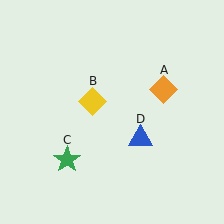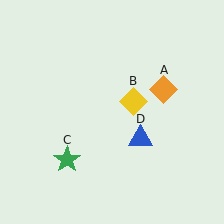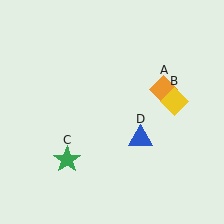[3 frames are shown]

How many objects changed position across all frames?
1 object changed position: yellow diamond (object B).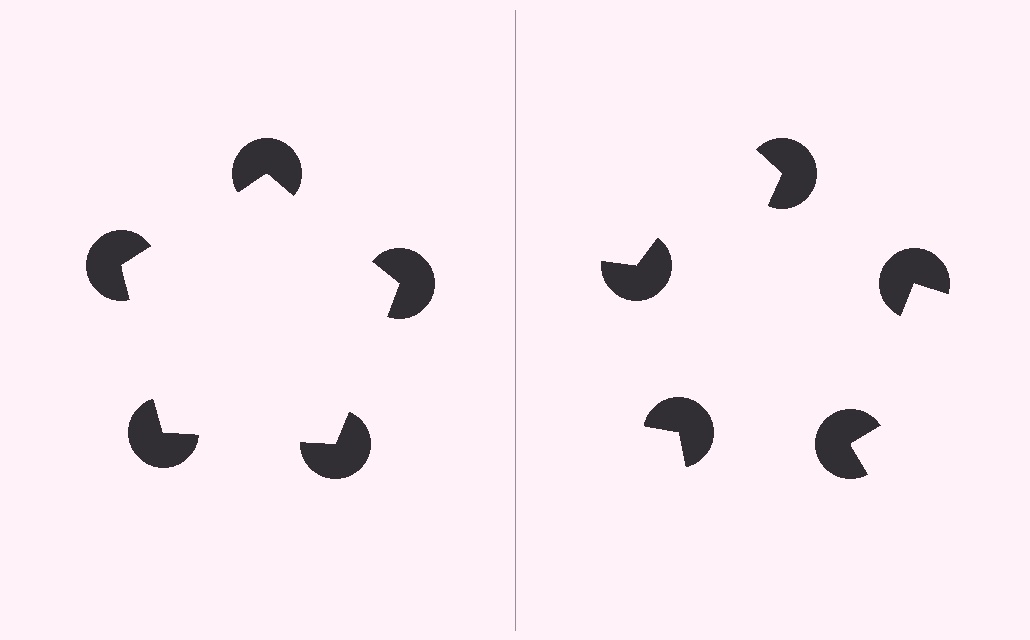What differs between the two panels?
The pac-man discs are positioned identically on both sides; only the wedge orientations differ. On the left they align to a pentagon; on the right they are misaligned.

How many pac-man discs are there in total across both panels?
10 — 5 on each side.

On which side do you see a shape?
An illusory pentagon appears on the left side. On the right side the wedge cuts are rotated, so no coherent shape forms.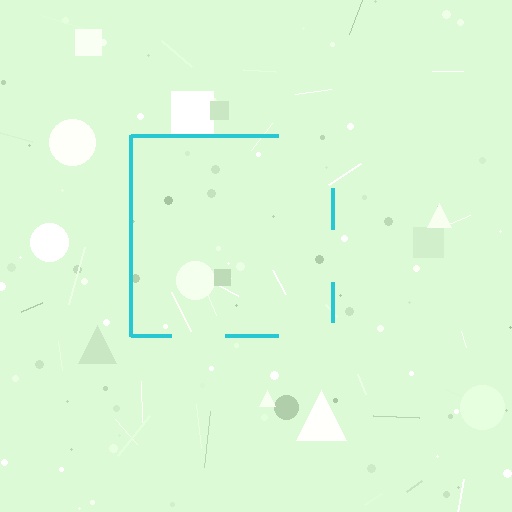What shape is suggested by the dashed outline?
The dashed outline suggests a square.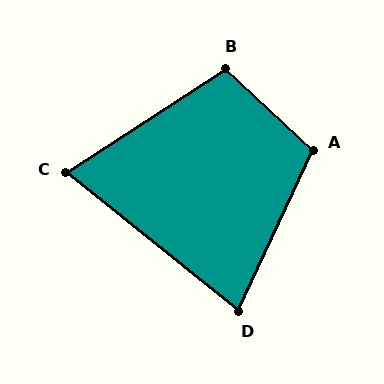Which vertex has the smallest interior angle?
C, at approximately 72 degrees.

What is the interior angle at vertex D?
Approximately 76 degrees (acute).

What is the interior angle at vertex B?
Approximately 104 degrees (obtuse).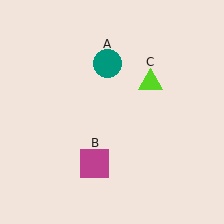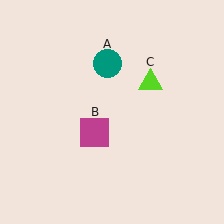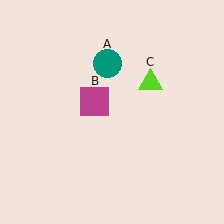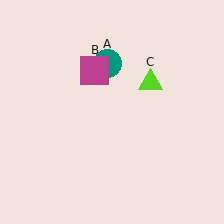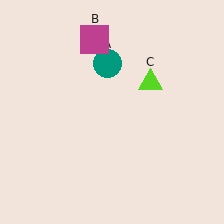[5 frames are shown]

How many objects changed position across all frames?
1 object changed position: magenta square (object B).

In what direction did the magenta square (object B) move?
The magenta square (object B) moved up.